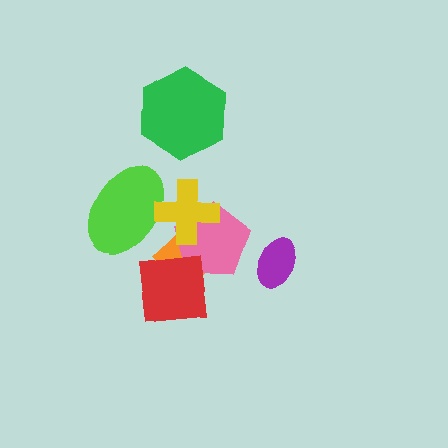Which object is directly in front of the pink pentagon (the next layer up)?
The yellow cross is directly in front of the pink pentagon.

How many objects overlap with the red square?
2 objects overlap with the red square.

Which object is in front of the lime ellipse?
The yellow cross is in front of the lime ellipse.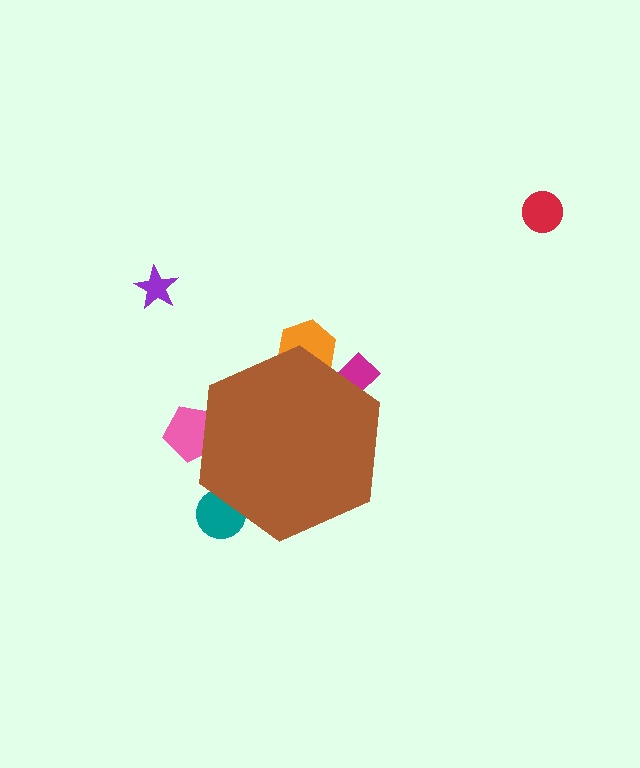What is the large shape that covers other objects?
A brown hexagon.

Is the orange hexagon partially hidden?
Yes, the orange hexagon is partially hidden behind the brown hexagon.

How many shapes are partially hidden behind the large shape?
4 shapes are partially hidden.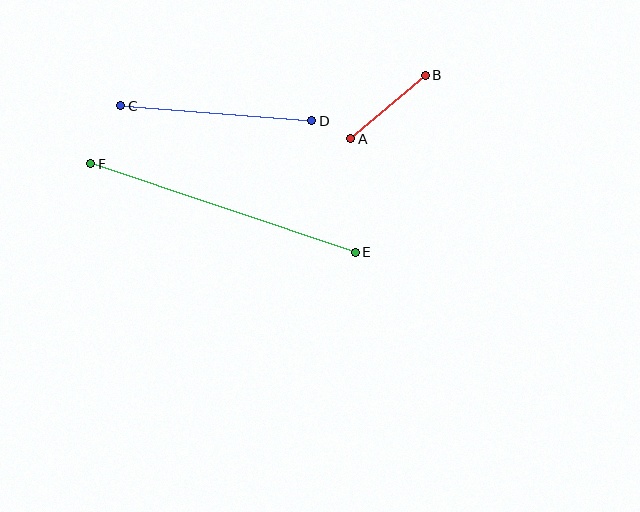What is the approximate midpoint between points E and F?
The midpoint is at approximately (223, 208) pixels.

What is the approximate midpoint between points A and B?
The midpoint is at approximately (388, 107) pixels.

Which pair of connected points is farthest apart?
Points E and F are farthest apart.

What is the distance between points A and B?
The distance is approximately 98 pixels.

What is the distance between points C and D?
The distance is approximately 192 pixels.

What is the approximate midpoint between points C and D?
The midpoint is at approximately (216, 113) pixels.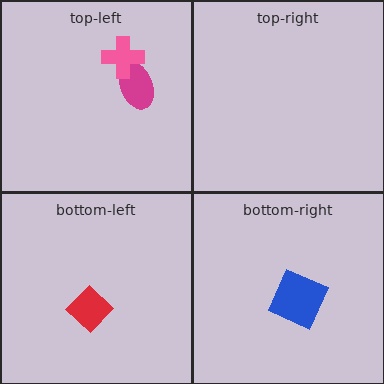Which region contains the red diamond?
The bottom-left region.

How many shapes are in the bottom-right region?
1.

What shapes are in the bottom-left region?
The red diamond.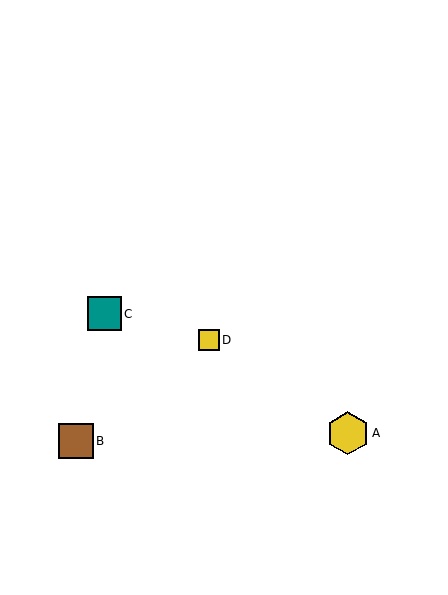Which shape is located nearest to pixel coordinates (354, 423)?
The yellow hexagon (labeled A) at (348, 433) is nearest to that location.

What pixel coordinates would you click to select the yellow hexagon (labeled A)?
Click at (348, 433) to select the yellow hexagon A.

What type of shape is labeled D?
Shape D is a yellow square.